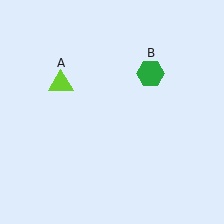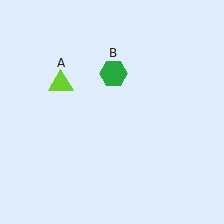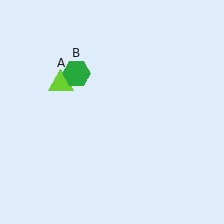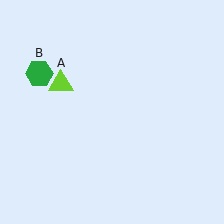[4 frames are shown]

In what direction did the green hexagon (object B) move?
The green hexagon (object B) moved left.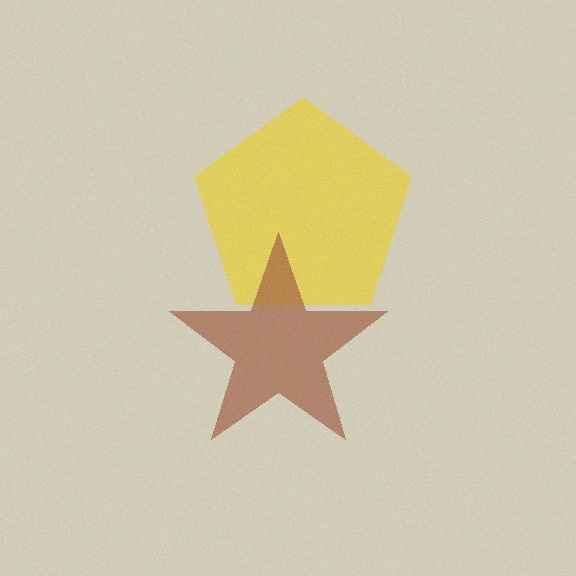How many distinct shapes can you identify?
There are 2 distinct shapes: a yellow pentagon, a brown star.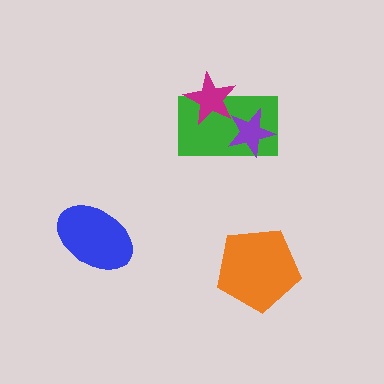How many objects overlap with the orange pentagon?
0 objects overlap with the orange pentagon.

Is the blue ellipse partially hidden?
No, no other shape covers it.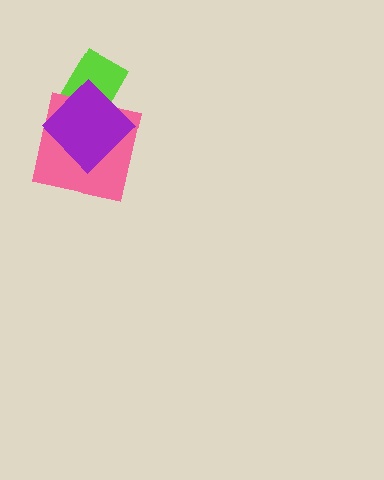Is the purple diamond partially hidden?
No, no other shape covers it.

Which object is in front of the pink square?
The purple diamond is in front of the pink square.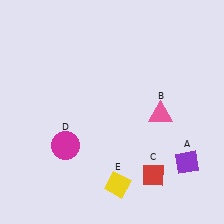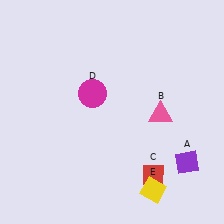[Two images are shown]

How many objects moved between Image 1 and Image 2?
2 objects moved between the two images.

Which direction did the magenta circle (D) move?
The magenta circle (D) moved up.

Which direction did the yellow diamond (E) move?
The yellow diamond (E) moved right.